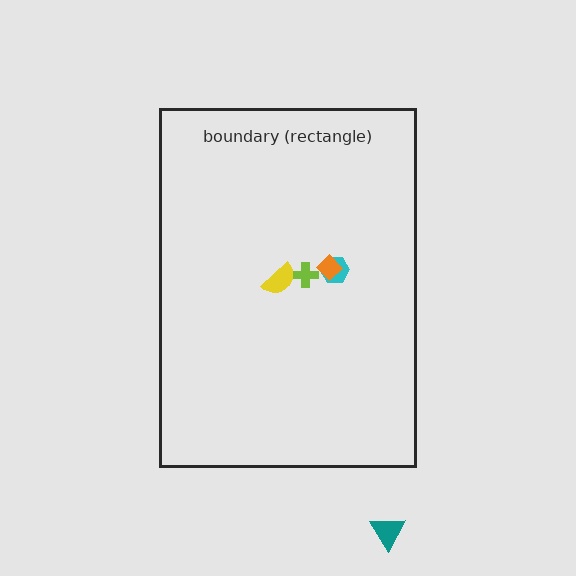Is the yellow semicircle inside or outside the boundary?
Inside.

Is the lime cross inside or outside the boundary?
Inside.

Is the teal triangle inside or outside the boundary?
Outside.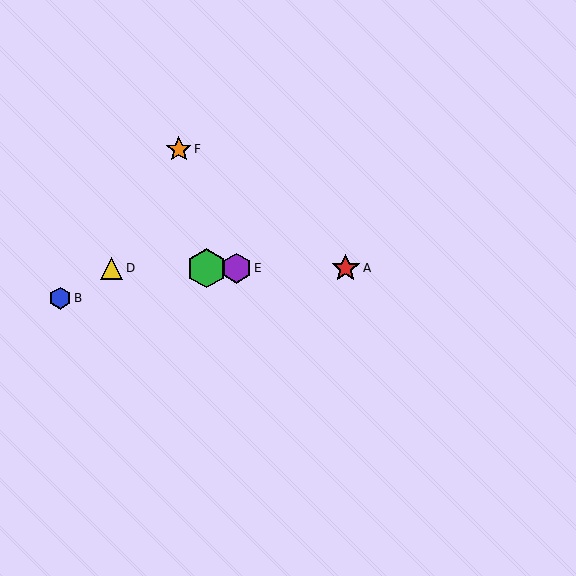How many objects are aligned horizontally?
4 objects (A, C, D, E) are aligned horizontally.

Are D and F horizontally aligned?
No, D is at y≈268 and F is at y≈149.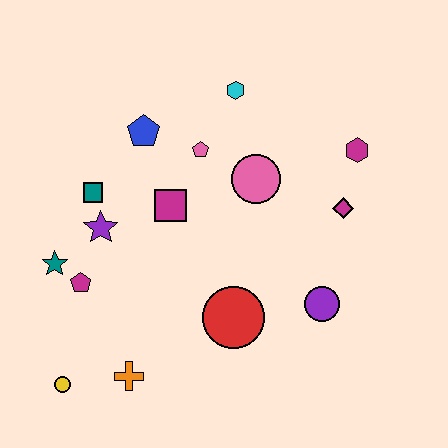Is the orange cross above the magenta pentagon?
No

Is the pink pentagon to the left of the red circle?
Yes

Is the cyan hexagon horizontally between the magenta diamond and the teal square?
Yes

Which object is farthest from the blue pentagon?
The yellow circle is farthest from the blue pentagon.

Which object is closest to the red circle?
The purple circle is closest to the red circle.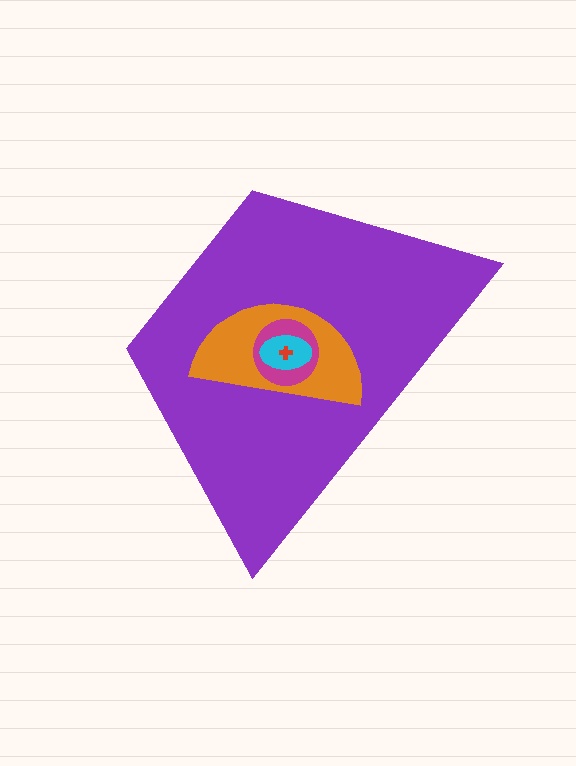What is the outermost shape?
The purple trapezoid.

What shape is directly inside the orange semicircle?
The magenta circle.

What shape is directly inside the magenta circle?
The cyan ellipse.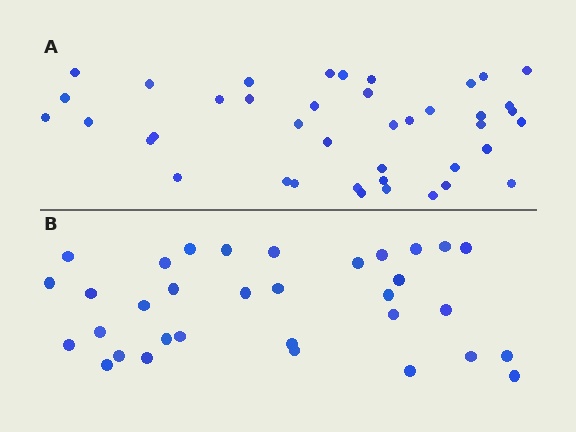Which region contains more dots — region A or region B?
Region A (the top region) has more dots.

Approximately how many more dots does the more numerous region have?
Region A has roughly 8 or so more dots than region B.